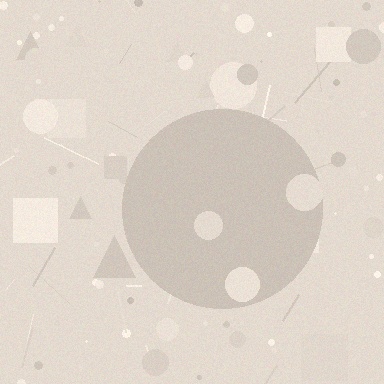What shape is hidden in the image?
A circle is hidden in the image.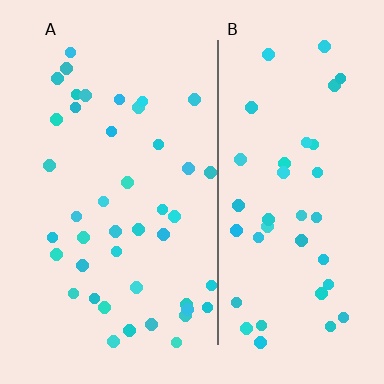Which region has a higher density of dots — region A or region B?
A (the left).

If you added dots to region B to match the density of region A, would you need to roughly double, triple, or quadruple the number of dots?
Approximately double.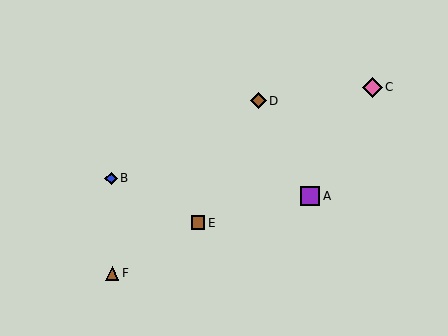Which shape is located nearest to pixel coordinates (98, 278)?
The brown triangle (labeled F) at (112, 273) is nearest to that location.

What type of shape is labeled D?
Shape D is a brown diamond.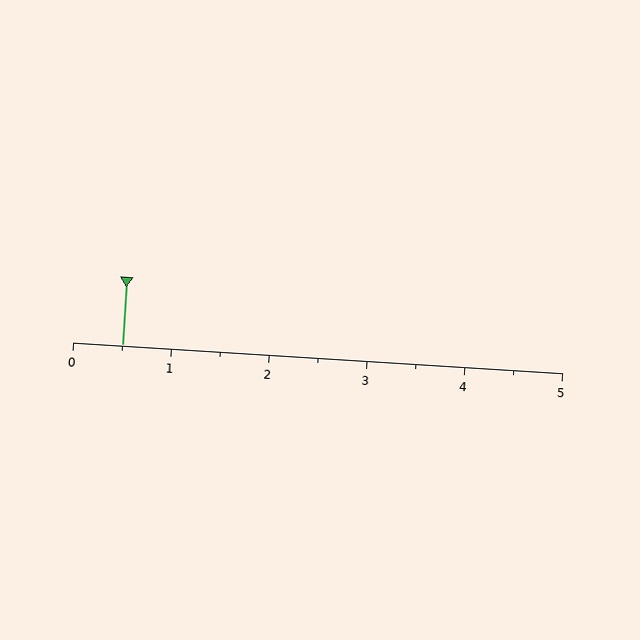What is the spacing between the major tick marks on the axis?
The major ticks are spaced 1 apart.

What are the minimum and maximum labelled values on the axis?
The axis runs from 0 to 5.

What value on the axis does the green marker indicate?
The marker indicates approximately 0.5.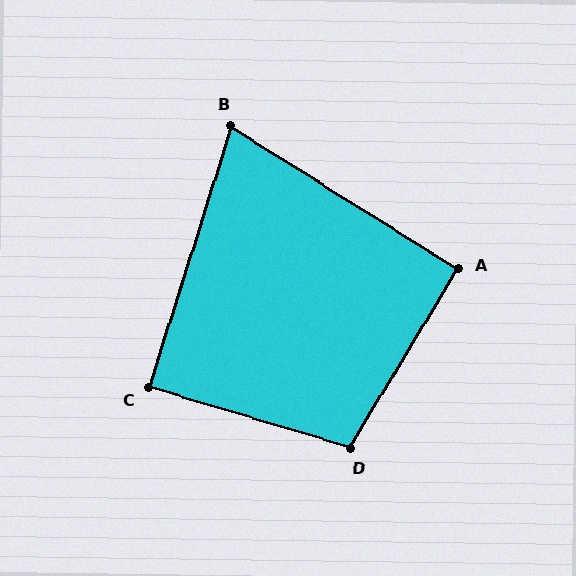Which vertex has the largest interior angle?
D, at approximately 104 degrees.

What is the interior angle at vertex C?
Approximately 89 degrees (approximately right).